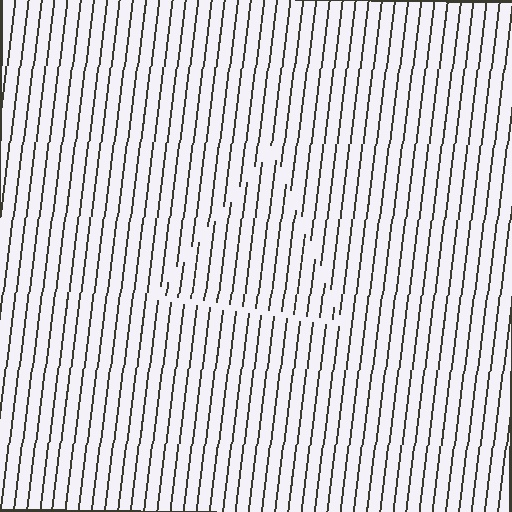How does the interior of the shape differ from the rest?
The interior of the shape contains the same grating, shifted by half a period — the contour is defined by the phase discontinuity where line-ends from the inner and outer gratings abut.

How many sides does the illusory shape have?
3 sides — the line-ends trace a triangle.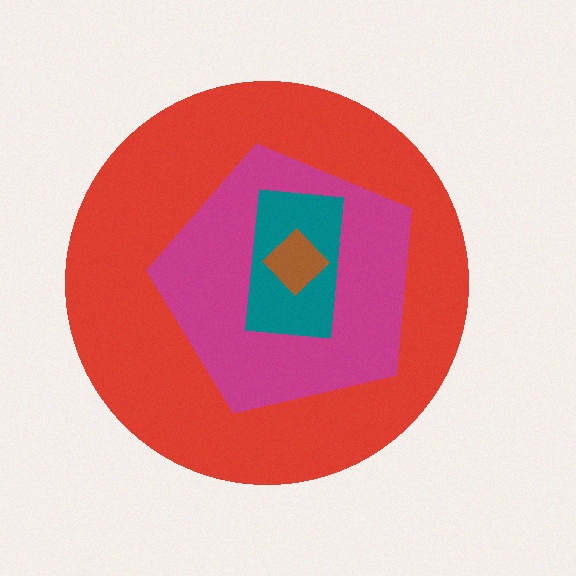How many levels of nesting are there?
4.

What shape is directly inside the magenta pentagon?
The teal rectangle.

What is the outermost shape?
The red circle.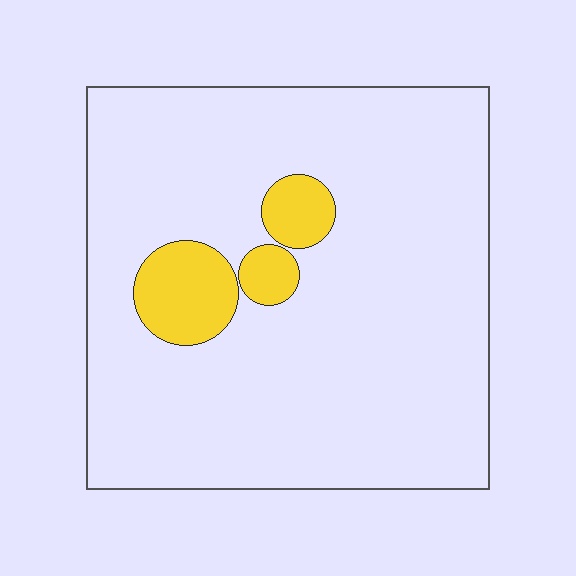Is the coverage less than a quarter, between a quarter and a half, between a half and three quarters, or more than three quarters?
Less than a quarter.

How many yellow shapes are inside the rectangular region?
3.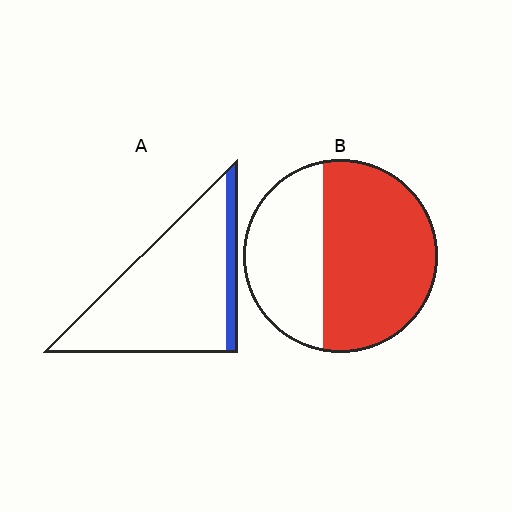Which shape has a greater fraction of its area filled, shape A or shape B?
Shape B.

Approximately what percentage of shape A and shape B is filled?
A is approximately 10% and B is approximately 60%.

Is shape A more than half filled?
No.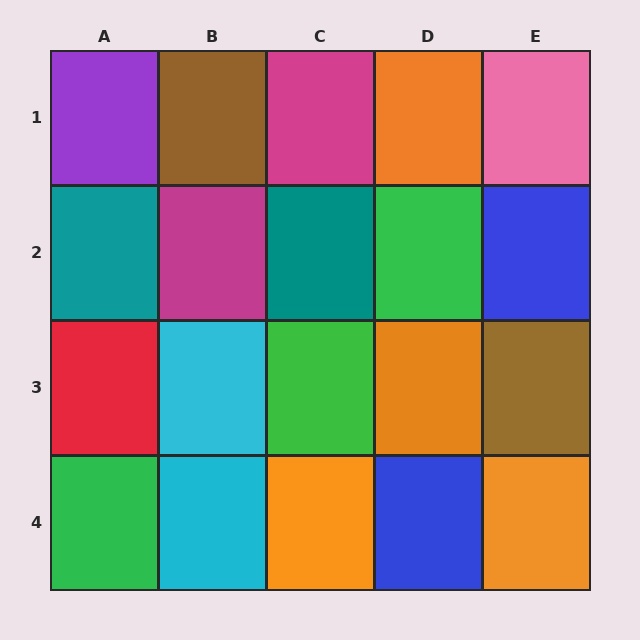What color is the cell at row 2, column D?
Green.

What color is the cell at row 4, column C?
Orange.